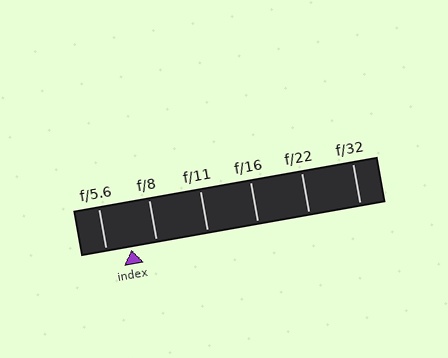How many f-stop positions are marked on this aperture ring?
There are 6 f-stop positions marked.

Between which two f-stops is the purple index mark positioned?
The index mark is between f/5.6 and f/8.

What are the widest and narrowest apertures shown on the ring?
The widest aperture shown is f/5.6 and the narrowest is f/32.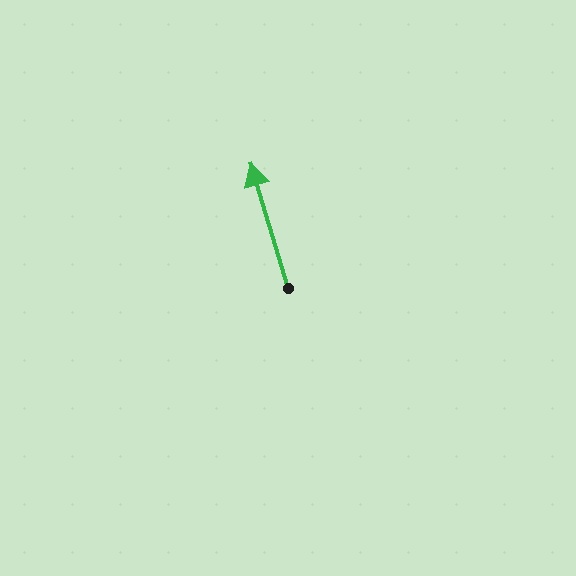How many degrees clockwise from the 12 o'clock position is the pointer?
Approximately 343 degrees.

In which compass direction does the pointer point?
North.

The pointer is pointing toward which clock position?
Roughly 11 o'clock.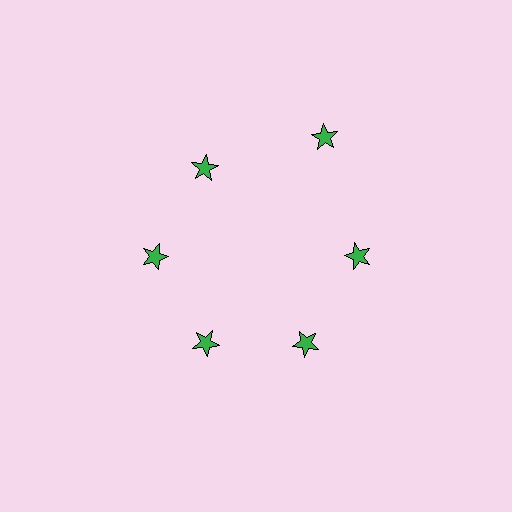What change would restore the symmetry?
The symmetry would be restored by moving it inward, back onto the ring so that all 6 stars sit at equal angles and equal distance from the center.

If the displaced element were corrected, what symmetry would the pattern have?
It would have 6-fold rotational symmetry — the pattern would map onto itself every 60 degrees.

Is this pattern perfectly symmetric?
No. The 6 green stars are arranged in a ring, but one element near the 1 o'clock position is pushed outward from the center, breaking the 6-fold rotational symmetry.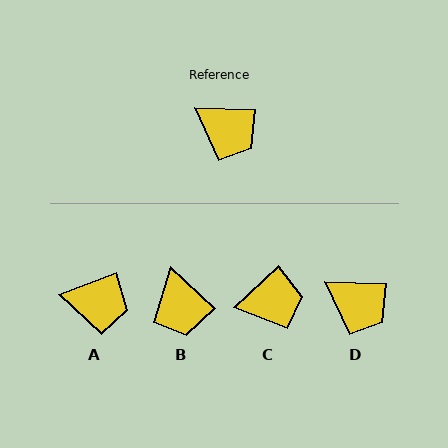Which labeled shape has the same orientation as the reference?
D.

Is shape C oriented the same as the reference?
No, it is off by about 44 degrees.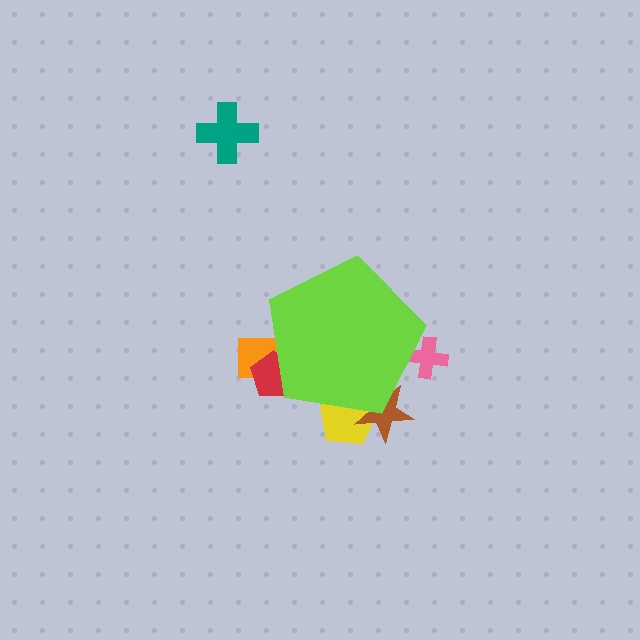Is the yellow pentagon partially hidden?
Yes, the yellow pentagon is partially hidden behind the lime pentagon.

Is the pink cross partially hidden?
Yes, the pink cross is partially hidden behind the lime pentagon.